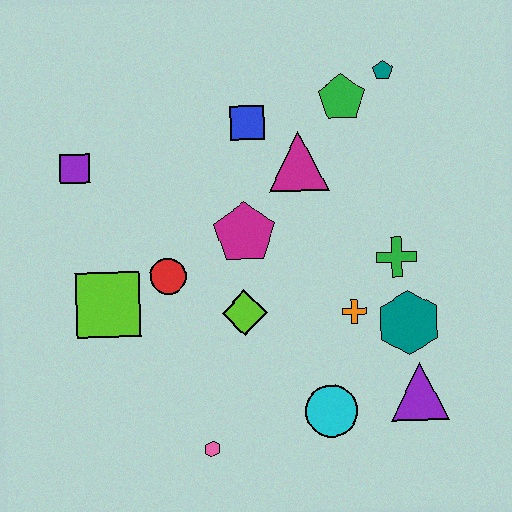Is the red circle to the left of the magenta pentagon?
Yes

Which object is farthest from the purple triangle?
The purple square is farthest from the purple triangle.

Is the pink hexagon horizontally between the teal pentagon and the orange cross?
No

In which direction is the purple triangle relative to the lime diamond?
The purple triangle is to the right of the lime diamond.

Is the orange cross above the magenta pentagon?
No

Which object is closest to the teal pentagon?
The green pentagon is closest to the teal pentagon.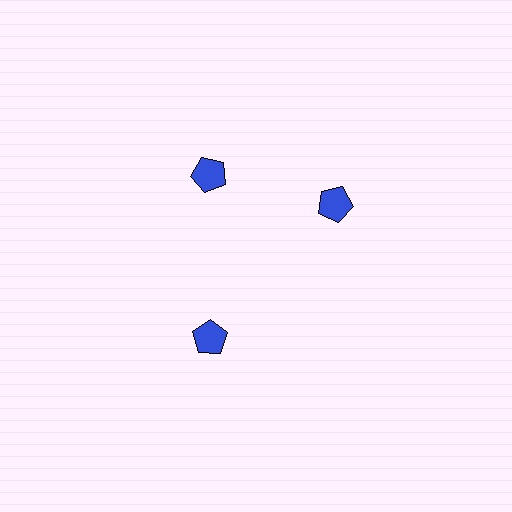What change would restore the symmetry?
The symmetry would be restored by rotating it back into even spacing with its neighbors so that all 3 pentagons sit at equal angles and equal distance from the center.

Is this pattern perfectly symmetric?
No. The 3 blue pentagons are arranged in a ring, but one element near the 3 o'clock position is rotated out of alignment along the ring, breaking the 3-fold rotational symmetry.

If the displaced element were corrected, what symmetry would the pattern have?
It would have 3-fold rotational symmetry — the pattern would map onto itself every 120 degrees.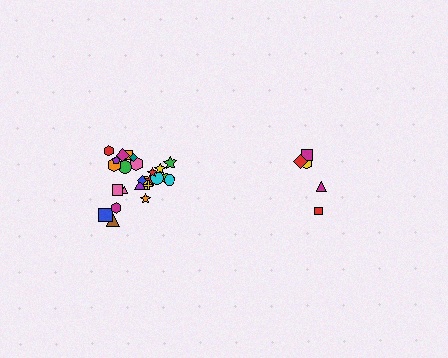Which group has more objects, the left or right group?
The left group.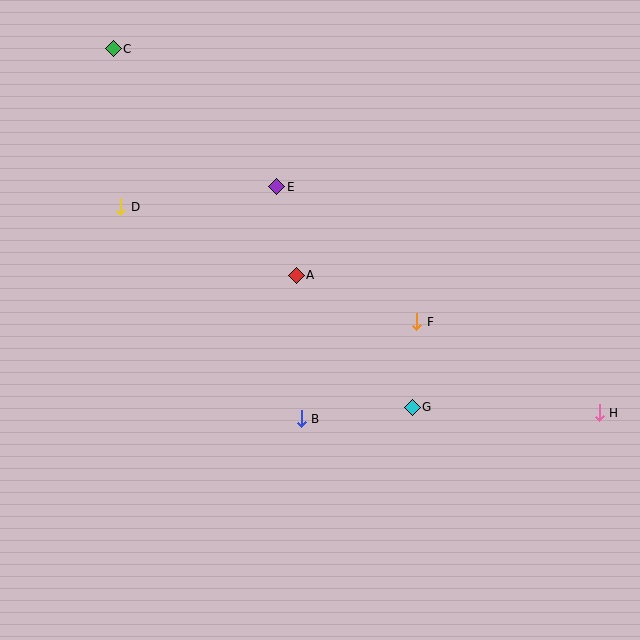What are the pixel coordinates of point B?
Point B is at (301, 419).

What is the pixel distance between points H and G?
The distance between H and G is 187 pixels.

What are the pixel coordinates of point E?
Point E is at (277, 187).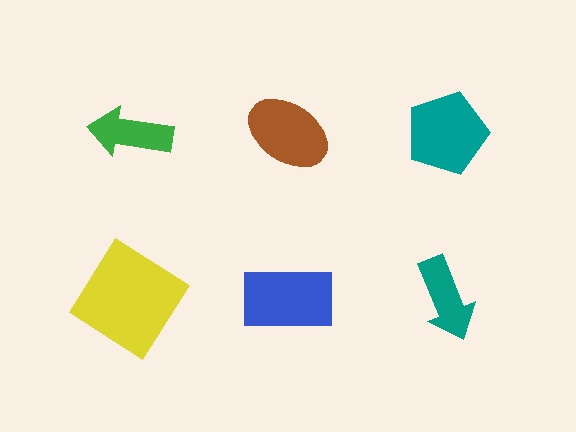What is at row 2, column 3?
A teal arrow.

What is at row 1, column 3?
A teal pentagon.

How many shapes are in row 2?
3 shapes.